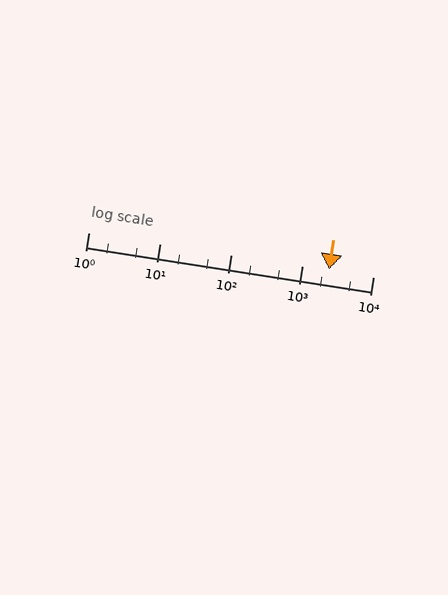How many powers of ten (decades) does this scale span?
The scale spans 4 decades, from 1 to 10000.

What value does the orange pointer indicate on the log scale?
The pointer indicates approximately 2400.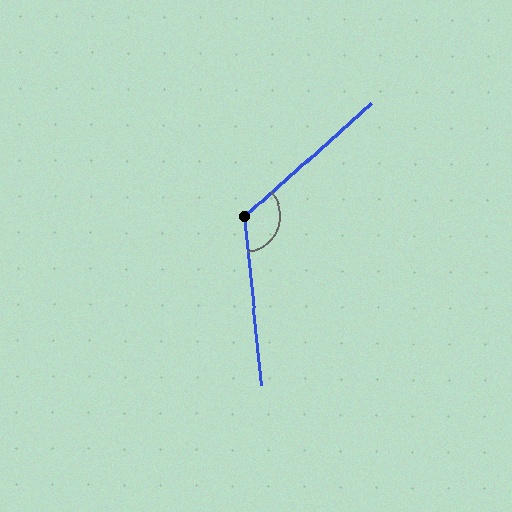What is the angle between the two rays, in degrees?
Approximately 126 degrees.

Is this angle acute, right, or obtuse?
It is obtuse.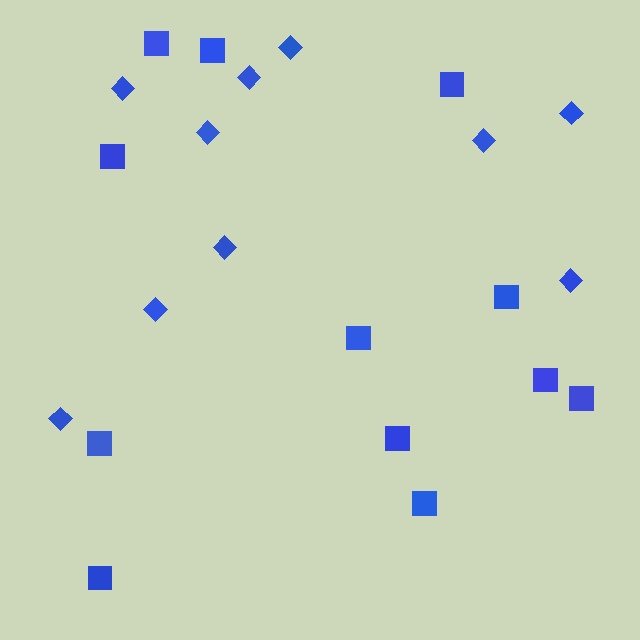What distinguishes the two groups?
There are 2 groups: one group of diamonds (10) and one group of squares (12).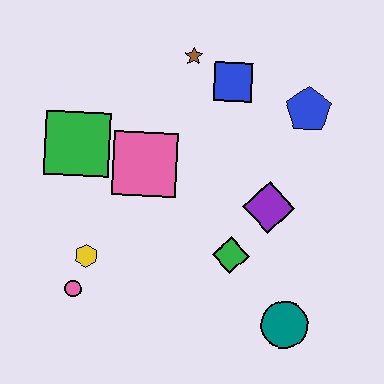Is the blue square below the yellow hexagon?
No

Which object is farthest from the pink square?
The teal circle is farthest from the pink square.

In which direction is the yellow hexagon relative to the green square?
The yellow hexagon is below the green square.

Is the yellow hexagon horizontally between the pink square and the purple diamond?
No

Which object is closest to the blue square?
The brown star is closest to the blue square.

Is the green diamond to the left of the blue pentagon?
Yes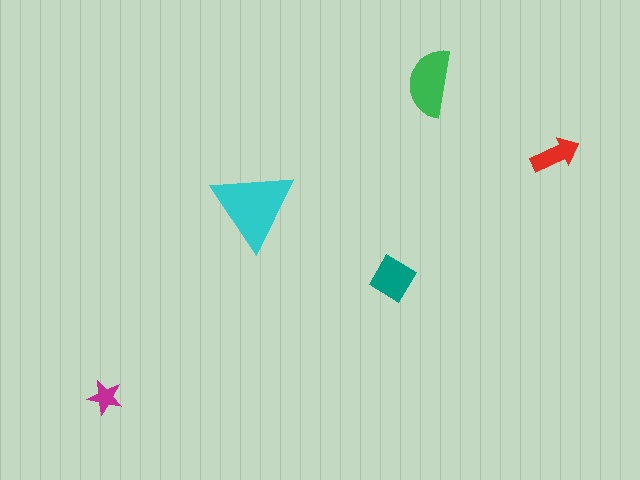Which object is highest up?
The green semicircle is topmost.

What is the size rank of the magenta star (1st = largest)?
5th.